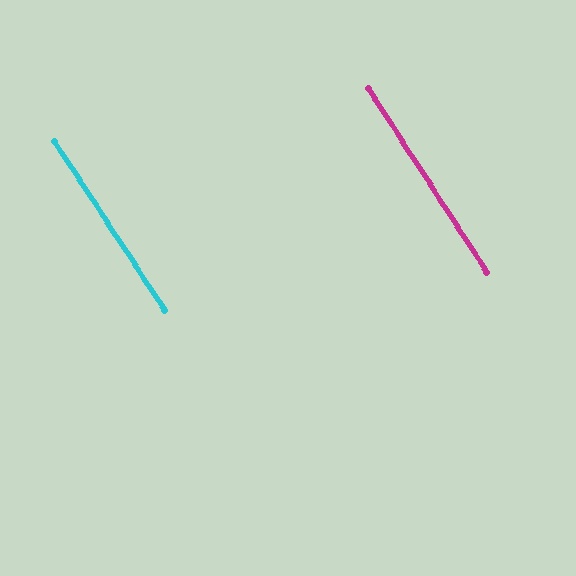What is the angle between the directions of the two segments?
Approximately 0 degrees.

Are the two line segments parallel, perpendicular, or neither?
Parallel — their directions differ by only 0.1°.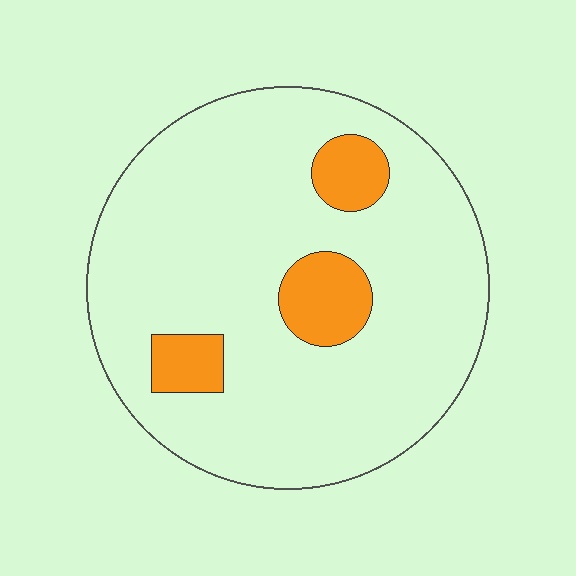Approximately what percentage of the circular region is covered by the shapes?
Approximately 15%.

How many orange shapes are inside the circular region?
3.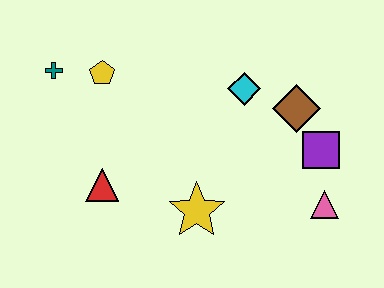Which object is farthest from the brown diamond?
The teal cross is farthest from the brown diamond.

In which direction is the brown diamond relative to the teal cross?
The brown diamond is to the right of the teal cross.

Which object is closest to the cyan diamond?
The brown diamond is closest to the cyan diamond.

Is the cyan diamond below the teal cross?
Yes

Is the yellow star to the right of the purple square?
No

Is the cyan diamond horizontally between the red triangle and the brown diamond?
Yes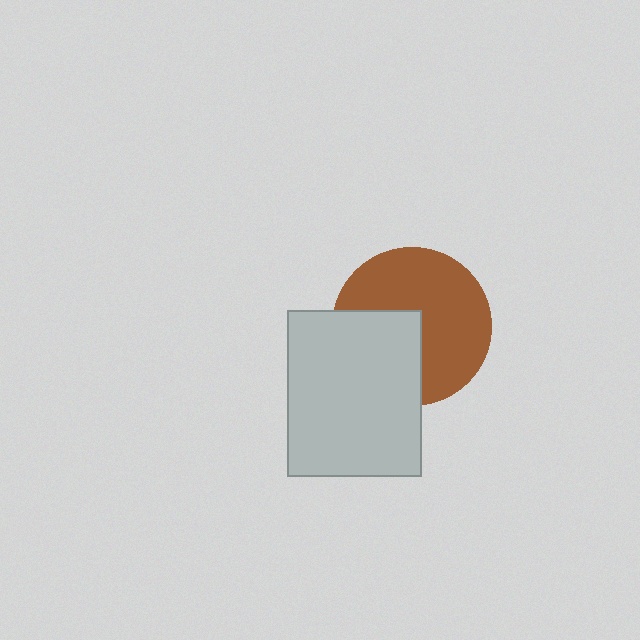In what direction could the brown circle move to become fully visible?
The brown circle could move toward the upper-right. That would shift it out from behind the light gray rectangle entirely.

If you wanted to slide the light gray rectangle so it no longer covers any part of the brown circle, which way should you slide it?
Slide it toward the lower-left — that is the most direct way to separate the two shapes.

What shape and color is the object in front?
The object in front is a light gray rectangle.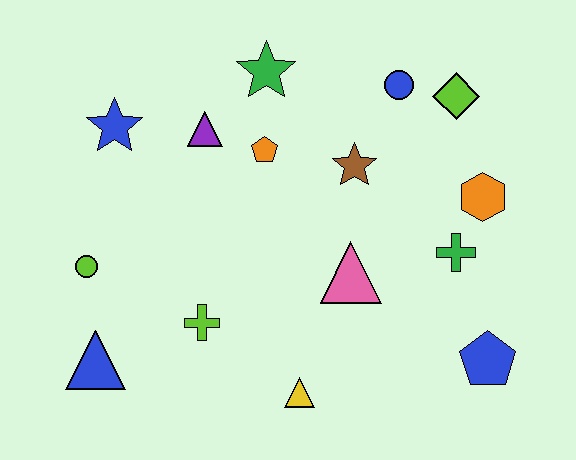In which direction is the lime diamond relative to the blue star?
The lime diamond is to the right of the blue star.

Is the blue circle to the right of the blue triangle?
Yes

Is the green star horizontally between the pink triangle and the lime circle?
Yes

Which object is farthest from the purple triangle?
The blue pentagon is farthest from the purple triangle.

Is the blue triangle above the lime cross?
No